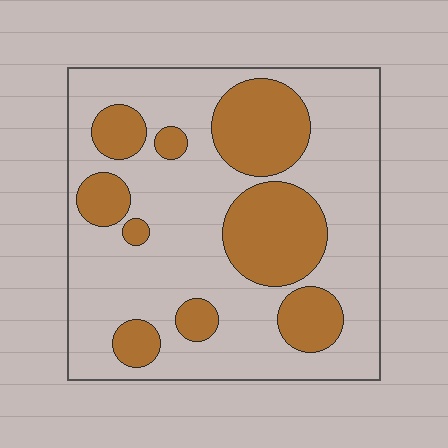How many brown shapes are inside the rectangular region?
9.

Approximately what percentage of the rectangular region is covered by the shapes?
Approximately 30%.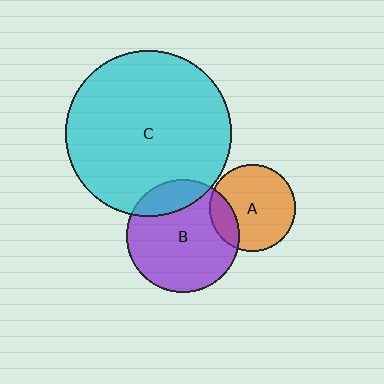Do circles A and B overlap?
Yes.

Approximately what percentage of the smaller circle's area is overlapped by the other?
Approximately 20%.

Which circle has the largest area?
Circle C (cyan).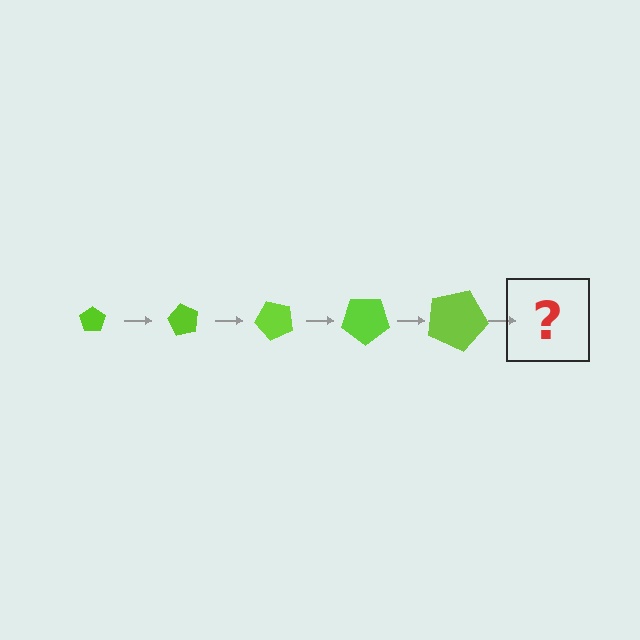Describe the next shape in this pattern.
It should be a pentagon, larger than the previous one and rotated 300 degrees from the start.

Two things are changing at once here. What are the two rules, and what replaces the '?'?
The two rules are that the pentagon grows larger each step and it rotates 60 degrees each step. The '?' should be a pentagon, larger than the previous one and rotated 300 degrees from the start.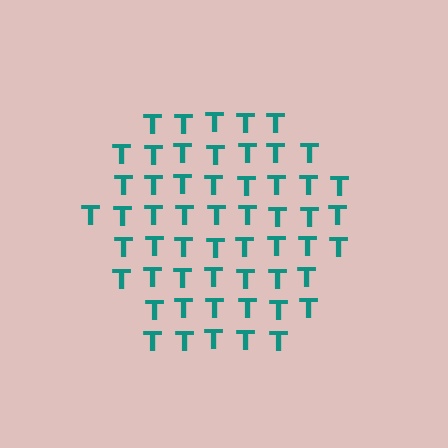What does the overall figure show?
The overall figure shows a hexagon.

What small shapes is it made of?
It is made of small letter T's.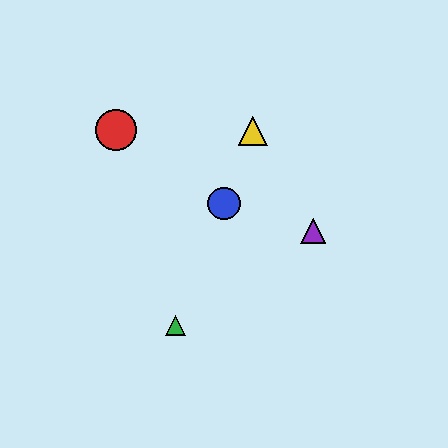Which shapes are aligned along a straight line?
The blue circle, the green triangle, the yellow triangle are aligned along a straight line.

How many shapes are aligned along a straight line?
3 shapes (the blue circle, the green triangle, the yellow triangle) are aligned along a straight line.